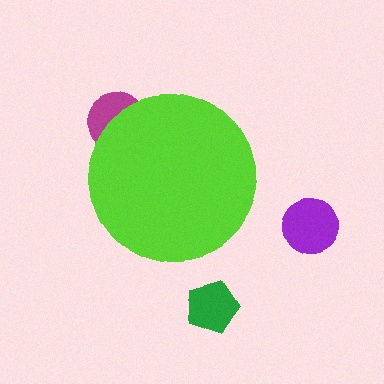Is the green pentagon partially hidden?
No, the green pentagon is fully visible.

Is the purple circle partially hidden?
No, the purple circle is fully visible.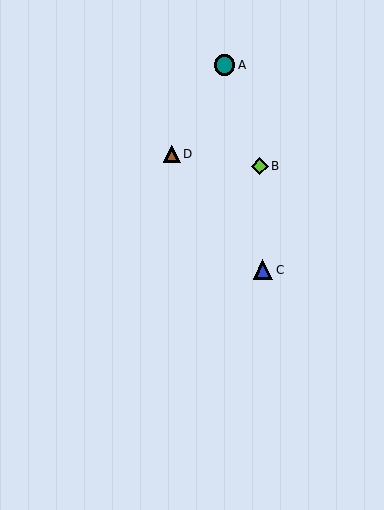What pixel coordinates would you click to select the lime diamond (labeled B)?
Click at (260, 166) to select the lime diamond B.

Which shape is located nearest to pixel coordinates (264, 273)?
The blue triangle (labeled C) at (263, 270) is nearest to that location.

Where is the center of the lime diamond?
The center of the lime diamond is at (260, 166).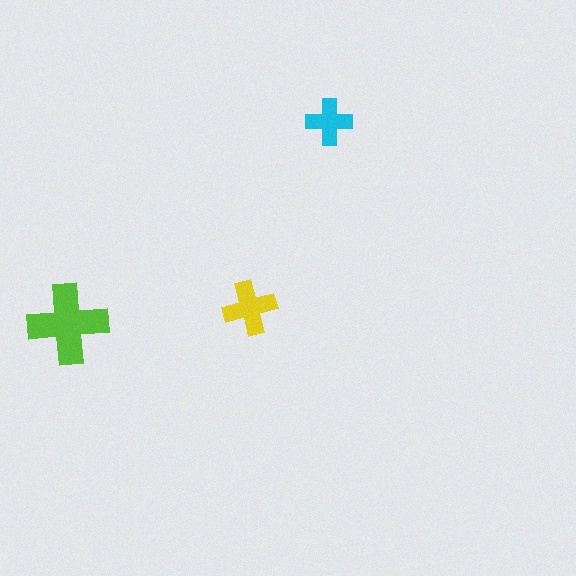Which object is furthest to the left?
The lime cross is leftmost.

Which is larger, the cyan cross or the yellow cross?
The yellow one.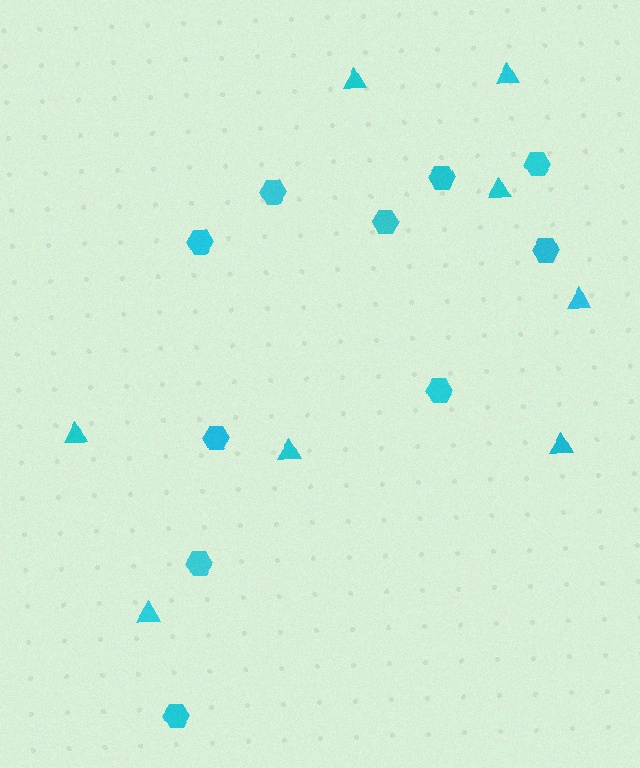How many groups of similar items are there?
There are 2 groups: one group of triangles (8) and one group of hexagons (10).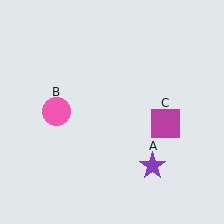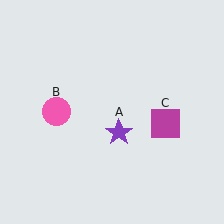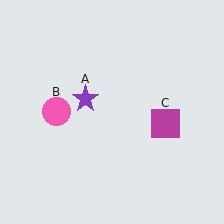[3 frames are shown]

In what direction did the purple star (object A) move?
The purple star (object A) moved up and to the left.